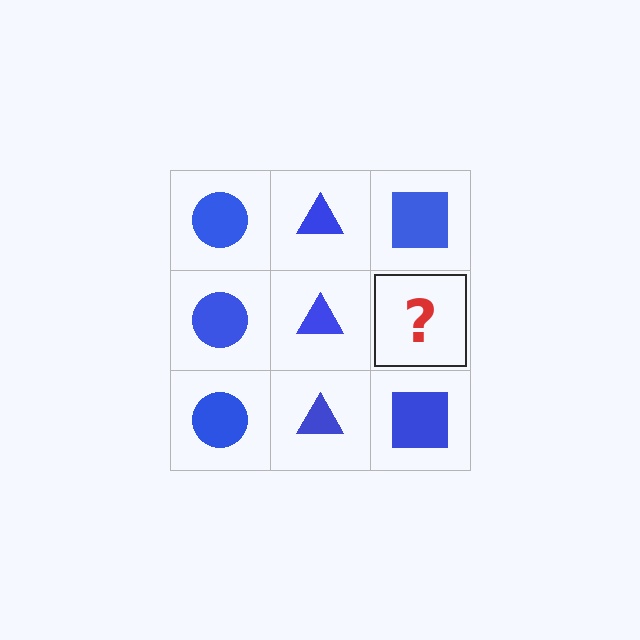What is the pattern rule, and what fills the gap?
The rule is that each column has a consistent shape. The gap should be filled with a blue square.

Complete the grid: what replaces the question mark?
The question mark should be replaced with a blue square.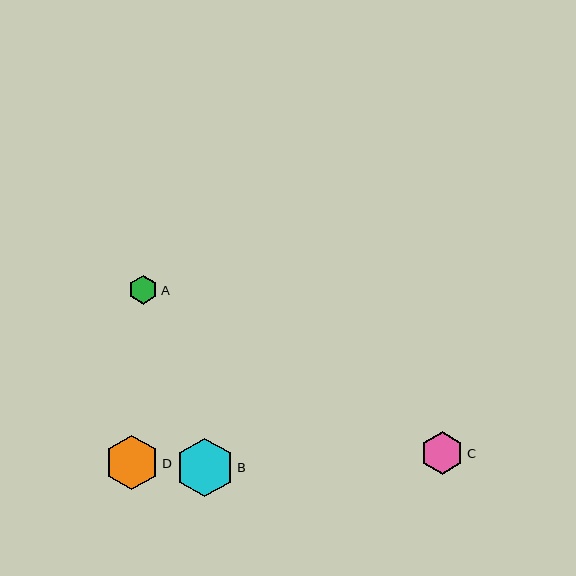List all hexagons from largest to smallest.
From largest to smallest: B, D, C, A.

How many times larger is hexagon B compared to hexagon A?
Hexagon B is approximately 2.0 times the size of hexagon A.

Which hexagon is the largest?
Hexagon B is the largest with a size of approximately 59 pixels.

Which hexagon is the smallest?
Hexagon A is the smallest with a size of approximately 29 pixels.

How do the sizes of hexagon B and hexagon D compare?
Hexagon B and hexagon D are approximately the same size.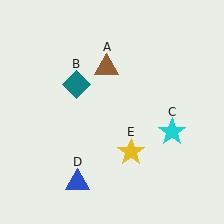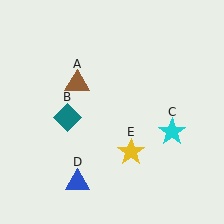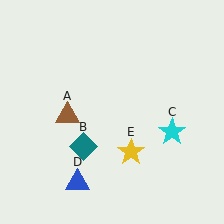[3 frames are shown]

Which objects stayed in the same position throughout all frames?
Cyan star (object C) and blue triangle (object D) and yellow star (object E) remained stationary.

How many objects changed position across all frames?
2 objects changed position: brown triangle (object A), teal diamond (object B).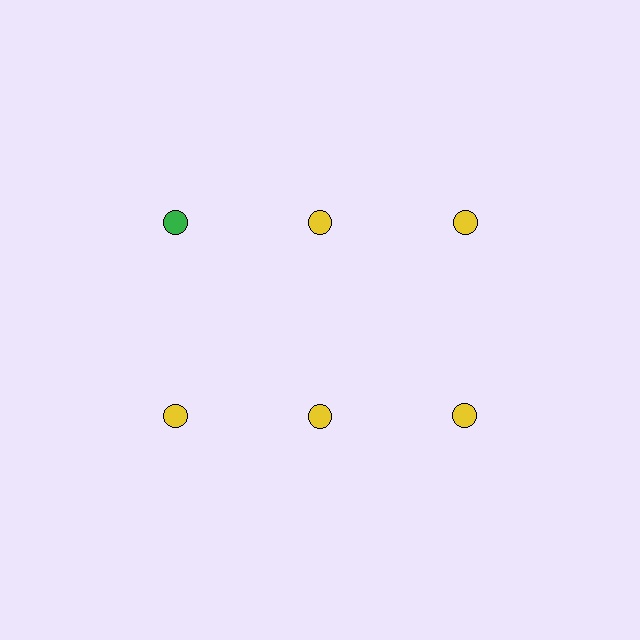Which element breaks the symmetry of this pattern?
The green circle in the top row, leftmost column breaks the symmetry. All other shapes are yellow circles.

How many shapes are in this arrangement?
There are 6 shapes arranged in a grid pattern.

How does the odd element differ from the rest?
It has a different color: green instead of yellow.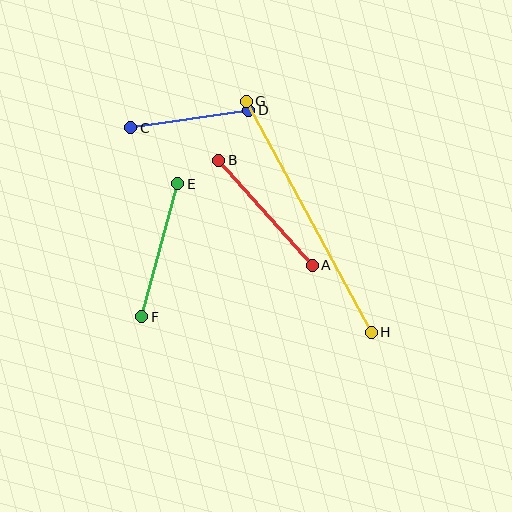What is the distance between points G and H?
The distance is approximately 263 pixels.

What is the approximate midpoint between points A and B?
The midpoint is at approximately (265, 213) pixels.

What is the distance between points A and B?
The distance is approximately 141 pixels.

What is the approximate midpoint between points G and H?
The midpoint is at approximately (309, 217) pixels.